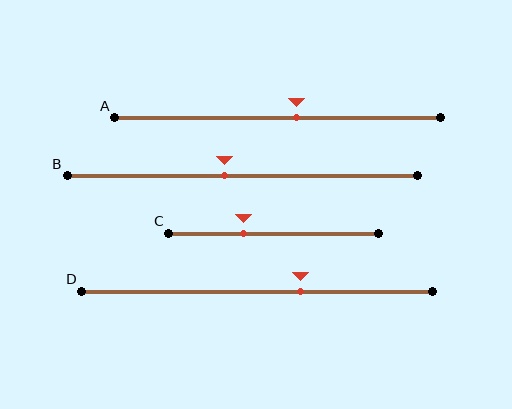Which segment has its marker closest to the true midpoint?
Segment B has its marker closest to the true midpoint.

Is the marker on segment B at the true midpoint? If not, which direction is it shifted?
No, the marker on segment B is shifted to the left by about 5% of the segment length.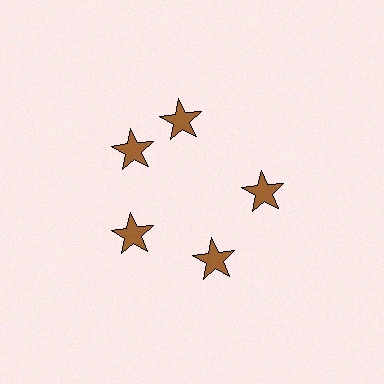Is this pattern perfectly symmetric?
No. The 5 brown stars are arranged in a ring, but one element near the 1 o'clock position is rotated out of alignment along the ring, breaking the 5-fold rotational symmetry.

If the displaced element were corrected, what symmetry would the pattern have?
It would have 5-fold rotational symmetry — the pattern would map onto itself every 72 degrees.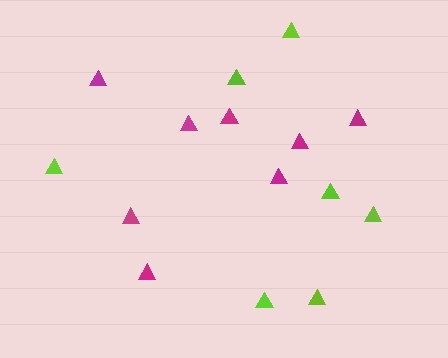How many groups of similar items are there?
There are 2 groups: one group of magenta triangles (8) and one group of lime triangles (7).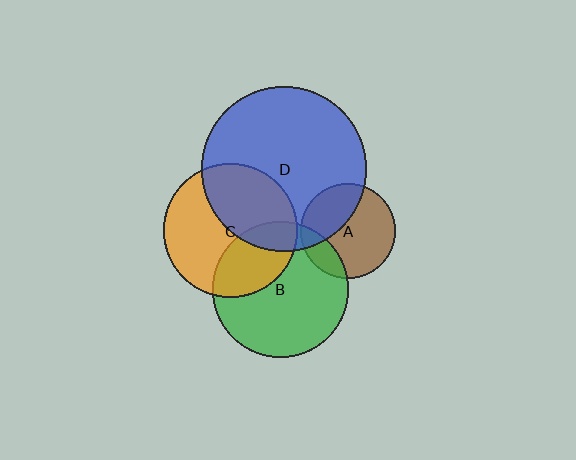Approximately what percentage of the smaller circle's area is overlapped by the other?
Approximately 20%.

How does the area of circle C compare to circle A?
Approximately 2.0 times.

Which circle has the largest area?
Circle D (blue).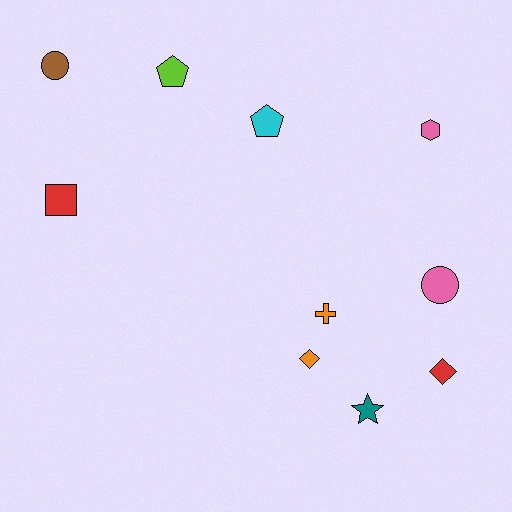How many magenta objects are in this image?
There are no magenta objects.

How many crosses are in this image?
There is 1 cross.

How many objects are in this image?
There are 10 objects.